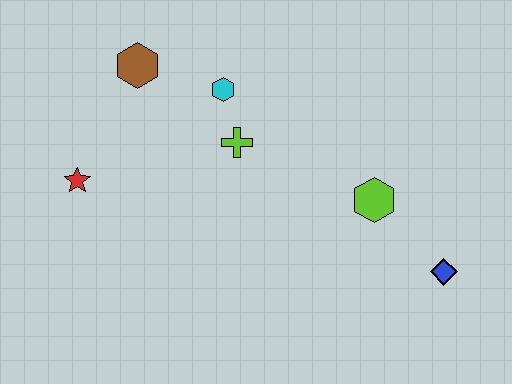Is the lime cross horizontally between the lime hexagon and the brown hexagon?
Yes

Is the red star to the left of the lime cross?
Yes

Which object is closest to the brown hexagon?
The cyan hexagon is closest to the brown hexagon.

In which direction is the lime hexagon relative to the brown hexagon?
The lime hexagon is to the right of the brown hexagon.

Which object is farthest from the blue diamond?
The red star is farthest from the blue diamond.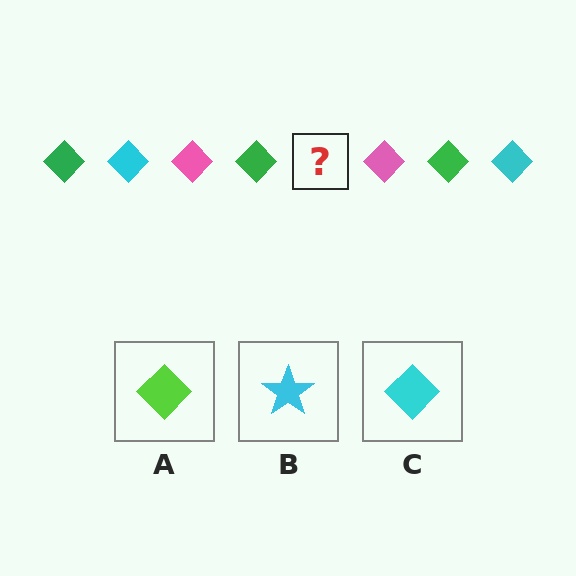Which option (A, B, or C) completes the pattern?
C.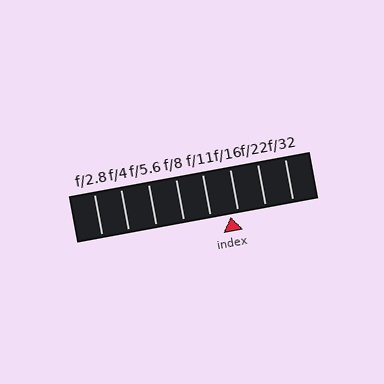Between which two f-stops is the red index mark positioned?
The index mark is between f/11 and f/16.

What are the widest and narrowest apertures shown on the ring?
The widest aperture shown is f/2.8 and the narrowest is f/32.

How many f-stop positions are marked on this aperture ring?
There are 8 f-stop positions marked.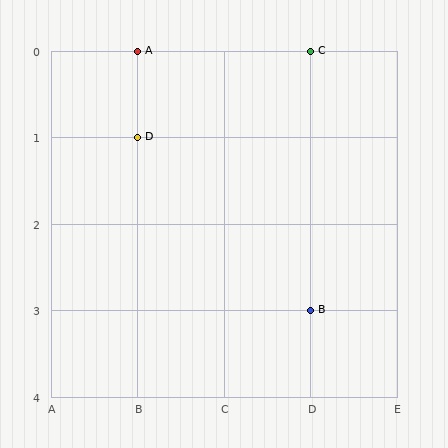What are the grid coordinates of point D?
Point D is at grid coordinates (B, 1).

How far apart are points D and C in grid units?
Points D and C are 2 columns and 1 row apart (about 2.2 grid units diagonally).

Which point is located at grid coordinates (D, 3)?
Point B is at (D, 3).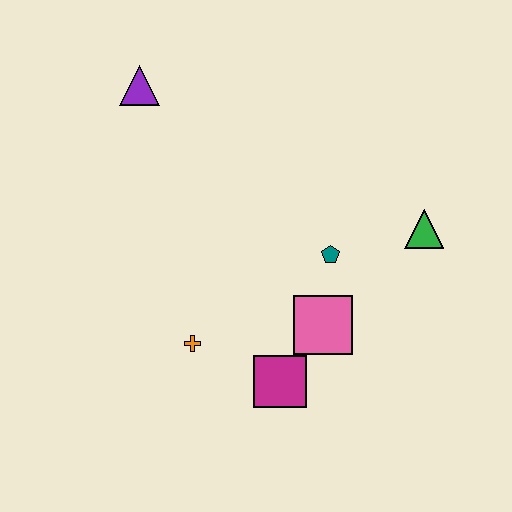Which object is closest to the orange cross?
The magenta square is closest to the orange cross.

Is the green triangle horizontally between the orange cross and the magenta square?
No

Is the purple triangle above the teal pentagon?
Yes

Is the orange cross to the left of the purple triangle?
No